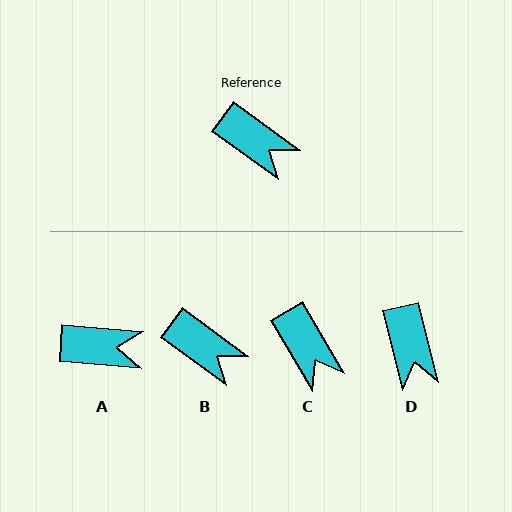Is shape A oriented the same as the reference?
No, it is off by about 32 degrees.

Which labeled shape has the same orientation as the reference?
B.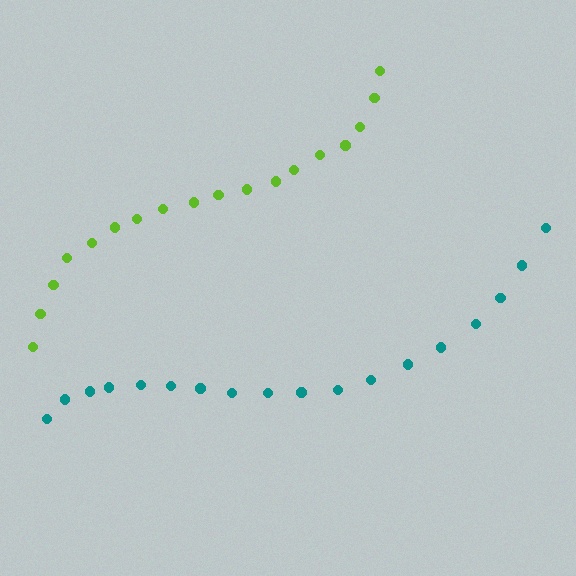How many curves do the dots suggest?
There are 2 distinct paths.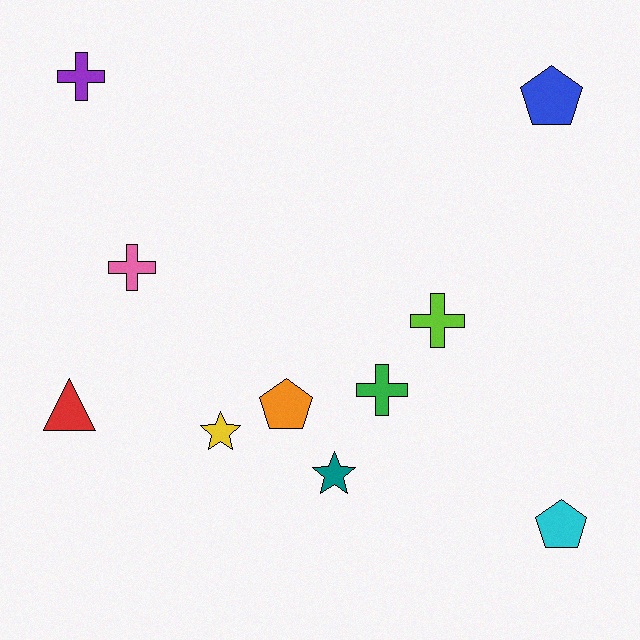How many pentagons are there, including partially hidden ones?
There are 3 pentagons.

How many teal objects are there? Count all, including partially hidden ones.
There is 1 teal object.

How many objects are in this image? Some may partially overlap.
There are 10 objects.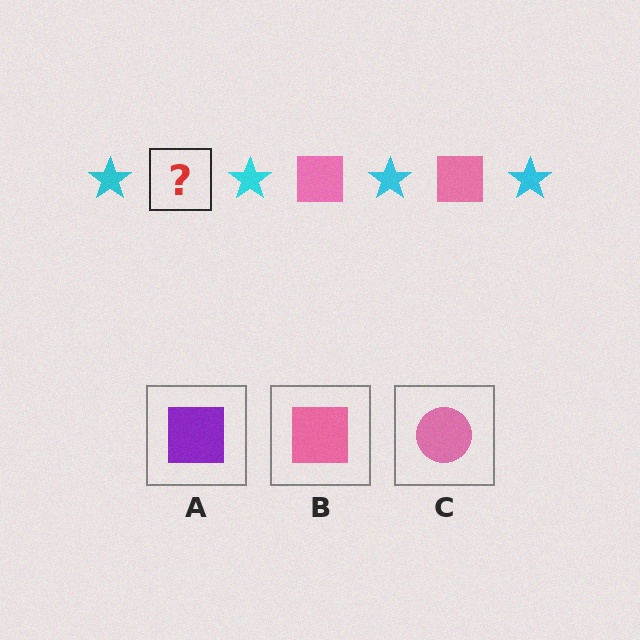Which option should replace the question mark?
Option B.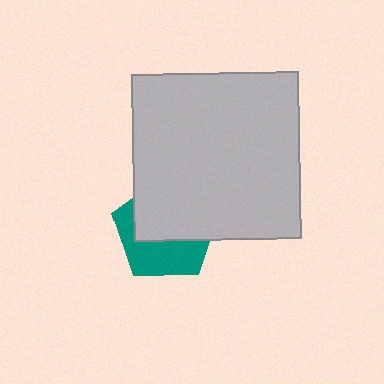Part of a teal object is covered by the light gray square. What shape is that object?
It is a pentagon.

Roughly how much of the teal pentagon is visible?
A small part of it is visible (roughly 44%).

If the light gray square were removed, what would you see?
You would see the complete teal pentagon.